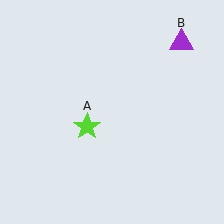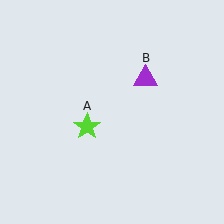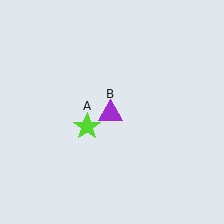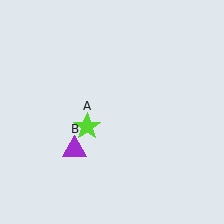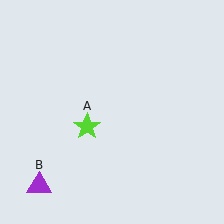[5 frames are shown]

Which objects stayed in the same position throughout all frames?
Lime star (object A) remained stationary.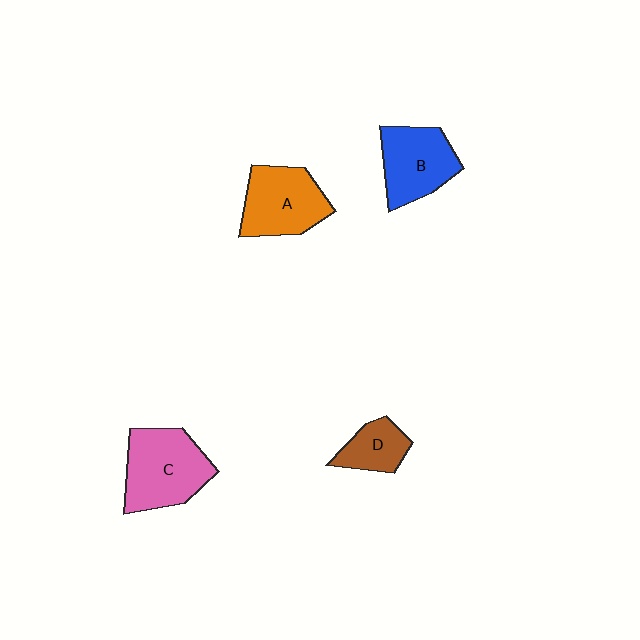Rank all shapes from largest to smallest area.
From largest to smallest: C (pink), A (orange), B (blue), D (brown).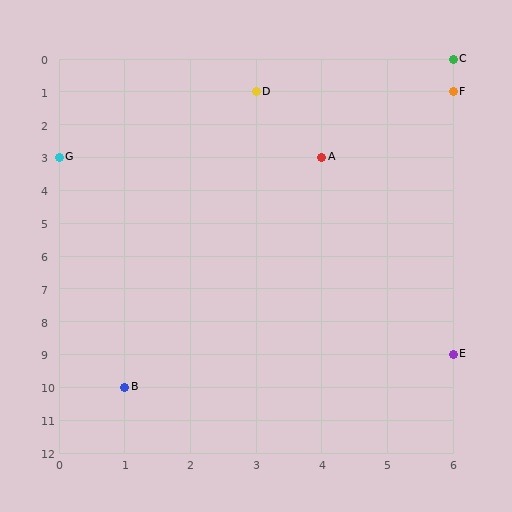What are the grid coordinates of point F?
Point F is at grid coordinates (6, 1).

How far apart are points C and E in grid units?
Points C and E are 9 rows apart.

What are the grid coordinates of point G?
Point G is at grid coordinates (0, 3).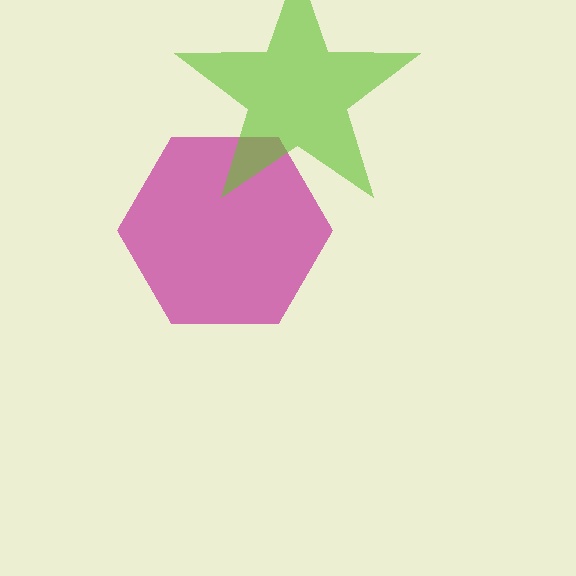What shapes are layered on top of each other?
The layered shapes are: a magenta hexagon, a lime star.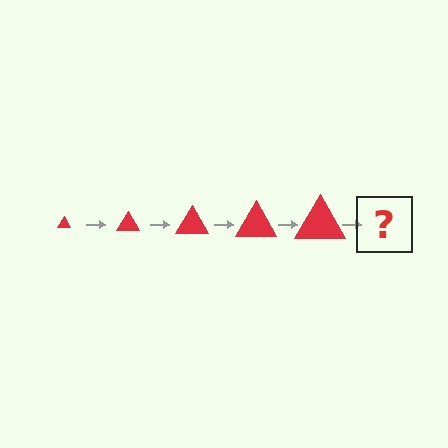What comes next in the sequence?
The next element should be a red triangle, larger than the previous one.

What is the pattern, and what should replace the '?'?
The pattern is that the triangle gets progressively larger each step. The '?' should be a red triangle, larger than the previous one.